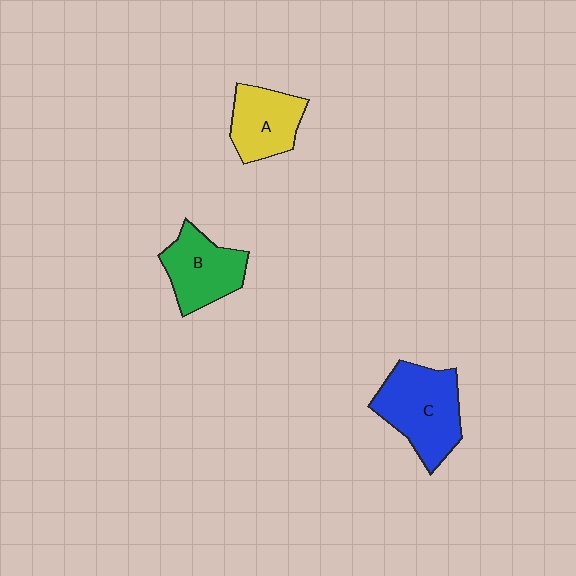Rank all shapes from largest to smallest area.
From largest to smallest: C (blue), B (green), A (yellow).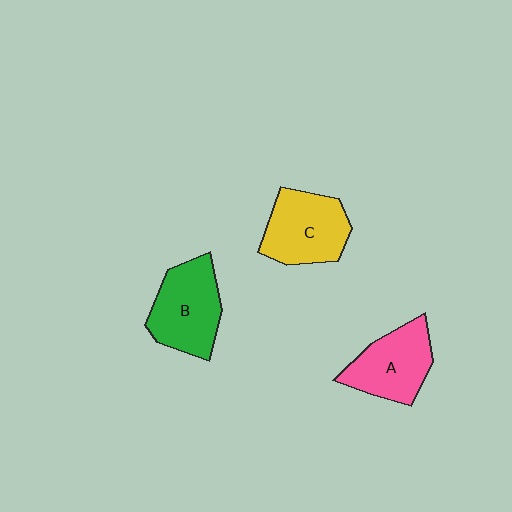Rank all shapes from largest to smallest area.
From largest to smallest: B (green), C (yellow), A (pink).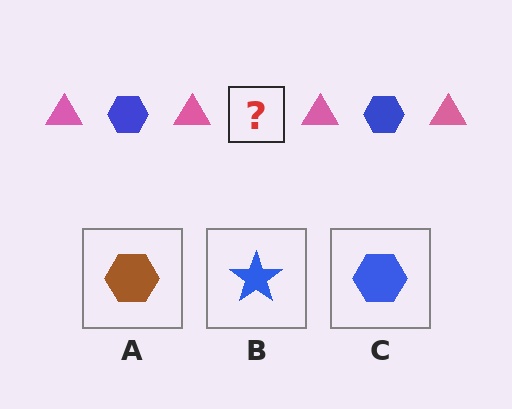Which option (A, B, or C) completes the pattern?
C.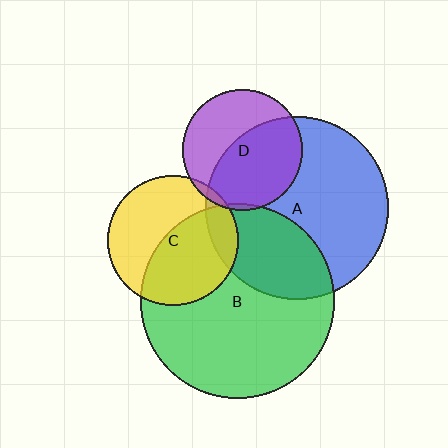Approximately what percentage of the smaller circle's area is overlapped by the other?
Approximately 55%.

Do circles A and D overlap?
Yes.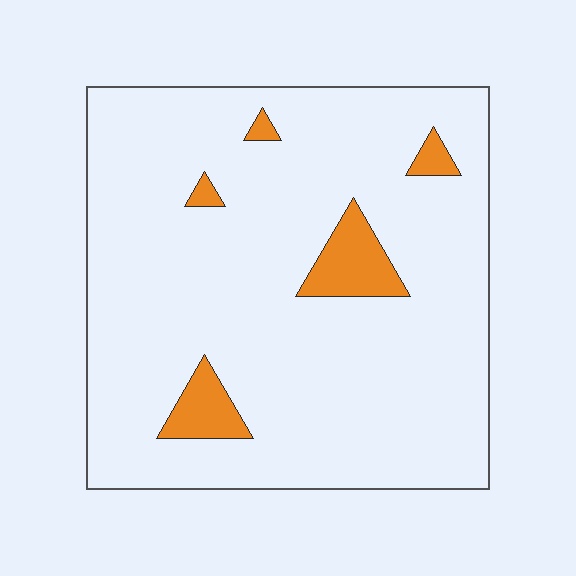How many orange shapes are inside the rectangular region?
5.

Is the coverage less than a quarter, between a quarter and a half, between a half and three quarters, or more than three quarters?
Less than a quarter.